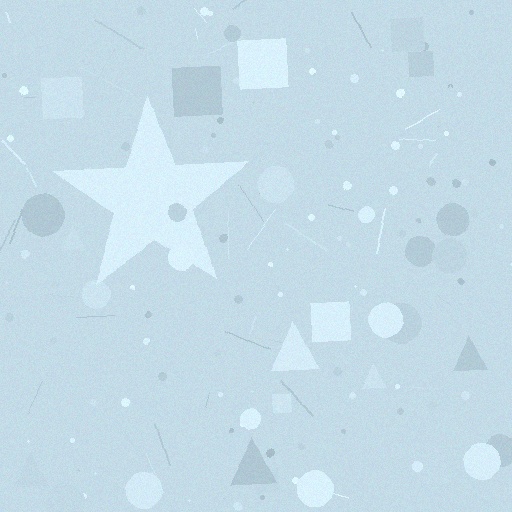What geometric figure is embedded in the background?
A star is embedded in the background.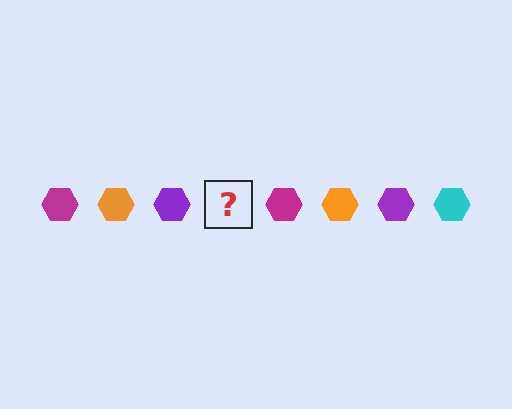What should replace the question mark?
The question mark should be replaced with a cyan hexagon.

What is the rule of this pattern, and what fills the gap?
The rule is that the pattern cycles through magenta, orange, purple, cyan hexagons. The gap should be filled with a cyan hexagon.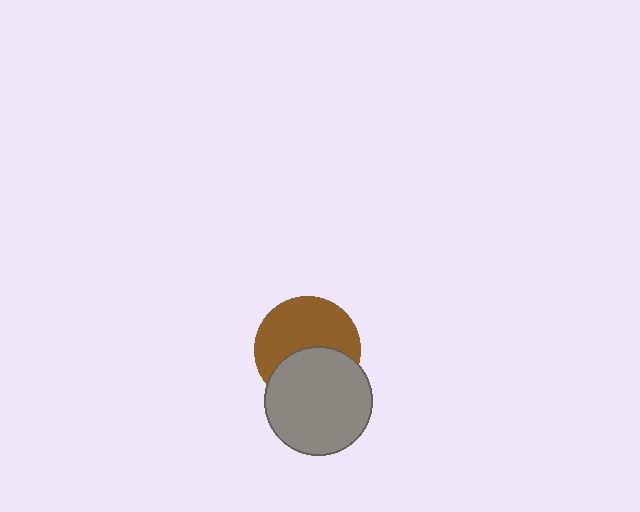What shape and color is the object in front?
The object in front is a gray circle.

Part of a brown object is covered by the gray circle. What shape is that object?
It is a circle.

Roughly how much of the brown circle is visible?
About half of it is visible (roughly 58%).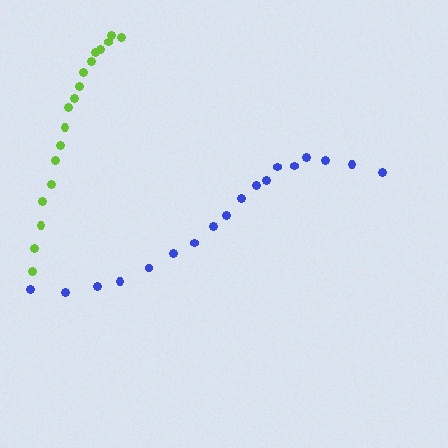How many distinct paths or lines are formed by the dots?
There are 2 distinct paths.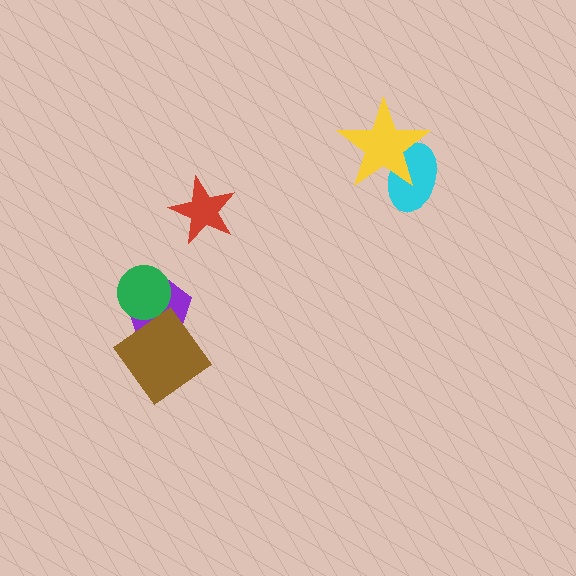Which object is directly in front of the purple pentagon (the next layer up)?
The brown diamond is directly in front of the purple pentagon.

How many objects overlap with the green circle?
2 objects overlap with the green circle.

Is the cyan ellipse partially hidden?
Yes, it is partially covered by another shape.